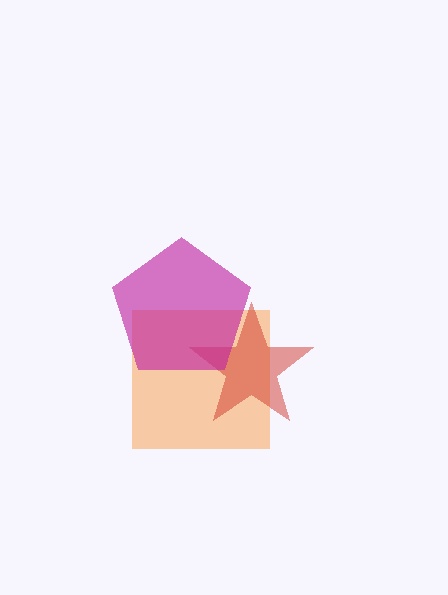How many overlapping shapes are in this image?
There are 3 overlapping shapes in the image.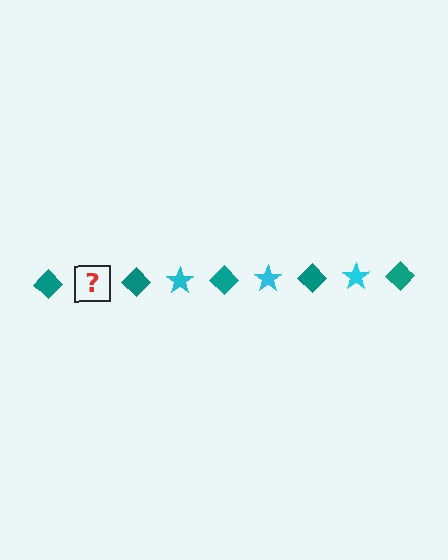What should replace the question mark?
The question mark should be replaced with a cyan star.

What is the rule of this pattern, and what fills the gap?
The rule is that the pattern alternates between teal diamond and cyan star. The gap should be filled with a cyan star.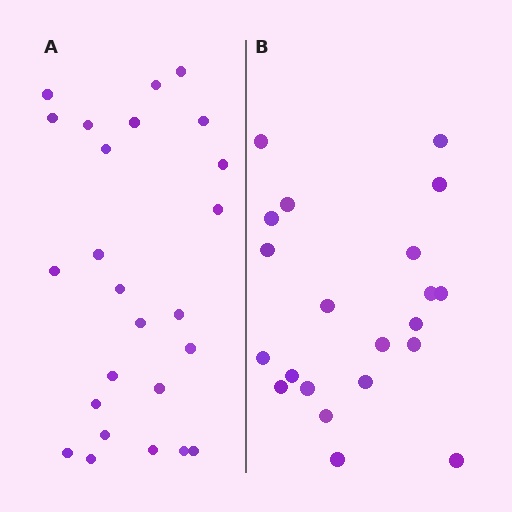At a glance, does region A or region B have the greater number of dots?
Region A (the left region) has more dots.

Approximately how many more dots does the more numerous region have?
Region A has about 4 more dots than region B.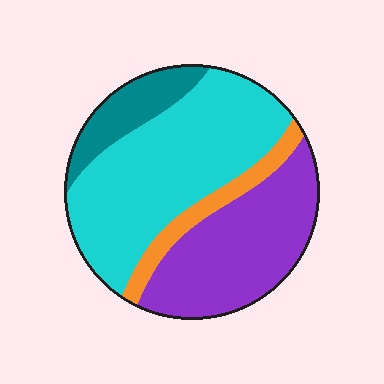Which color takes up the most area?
Cyan, at roughly 45%.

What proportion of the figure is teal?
Teal covers 12% of the figure.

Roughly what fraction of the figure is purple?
Purple covers 33% of the figure.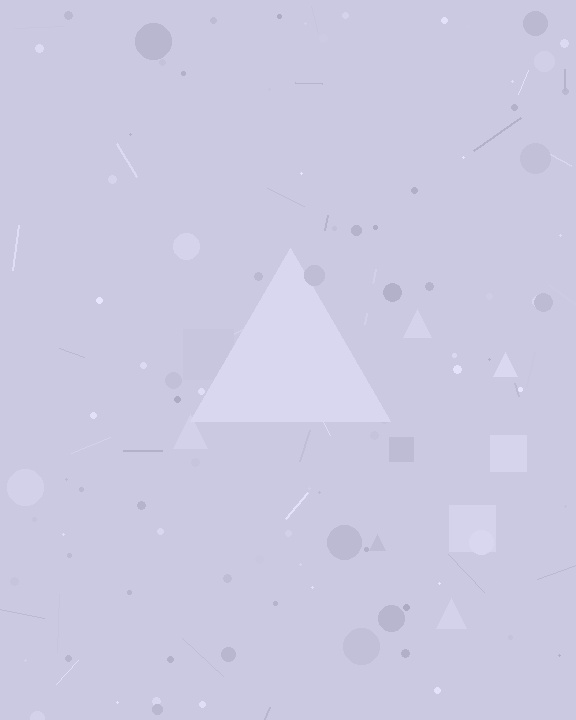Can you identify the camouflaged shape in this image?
The camouflaged shape is a triangle.